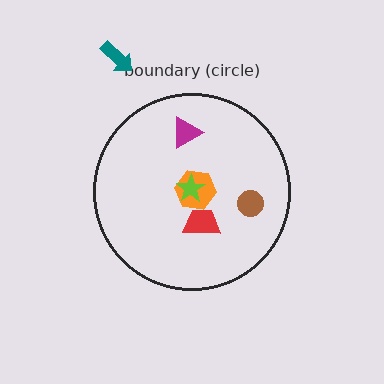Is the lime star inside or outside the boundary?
Inside.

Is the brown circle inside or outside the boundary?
Inside.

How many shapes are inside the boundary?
5 inside, 1 outside.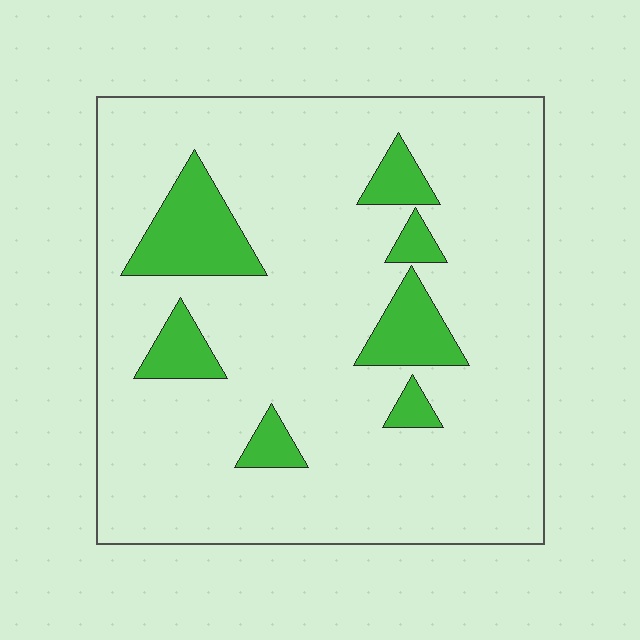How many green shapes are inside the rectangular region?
7.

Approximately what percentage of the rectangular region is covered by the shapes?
Approximately 15%.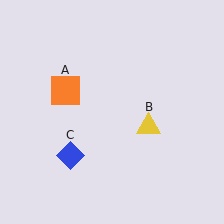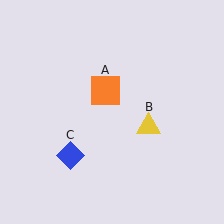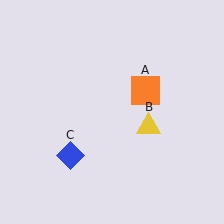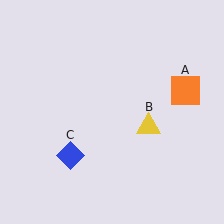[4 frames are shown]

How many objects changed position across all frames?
1 object changed position: orange square (object A).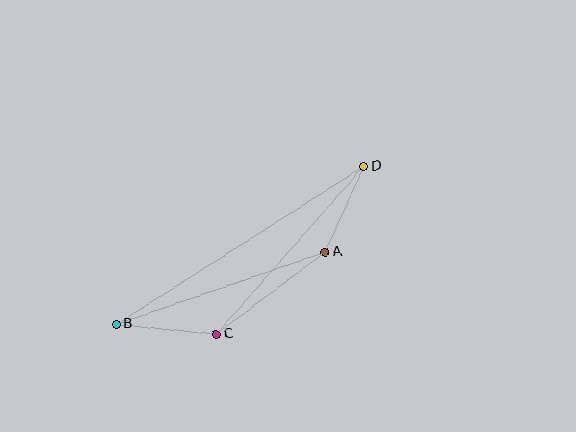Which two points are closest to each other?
Points A and D are closest to each other.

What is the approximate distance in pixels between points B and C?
The distance between B and C is approximately 101 pixels.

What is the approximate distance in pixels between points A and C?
The distance between A and C is approximately 136 pixels.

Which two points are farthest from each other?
Points B and D are farthest from each other.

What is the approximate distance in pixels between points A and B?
The distance between A and B is approximately 221 pixels.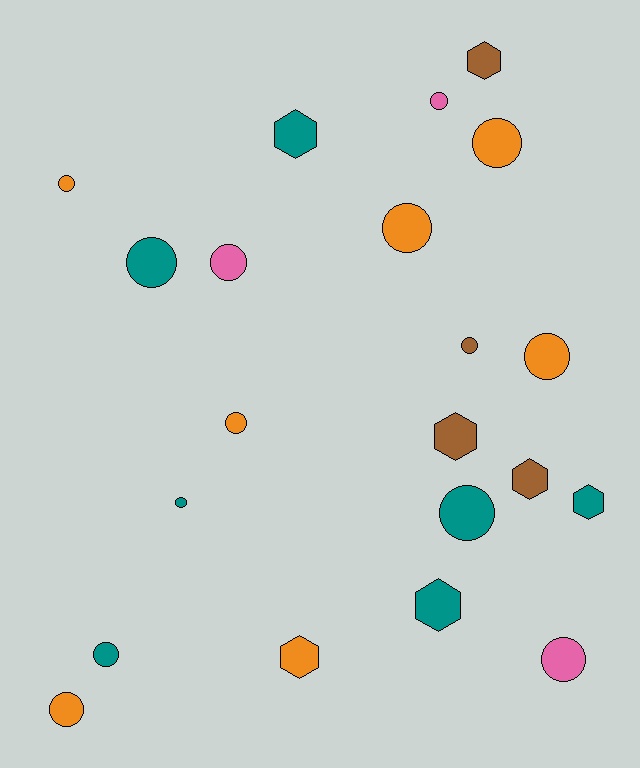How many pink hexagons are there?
There are no pink hexagons.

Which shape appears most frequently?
Circle, with 14 objects.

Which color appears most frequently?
Orange, with 7 objects.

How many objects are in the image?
There are 21 objects.